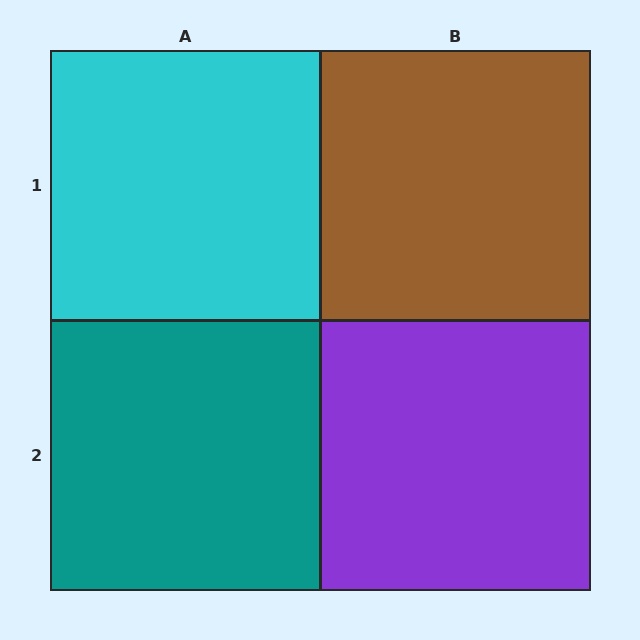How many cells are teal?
1 cell is teal.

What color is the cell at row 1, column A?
Cyan.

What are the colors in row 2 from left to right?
Teal, purple.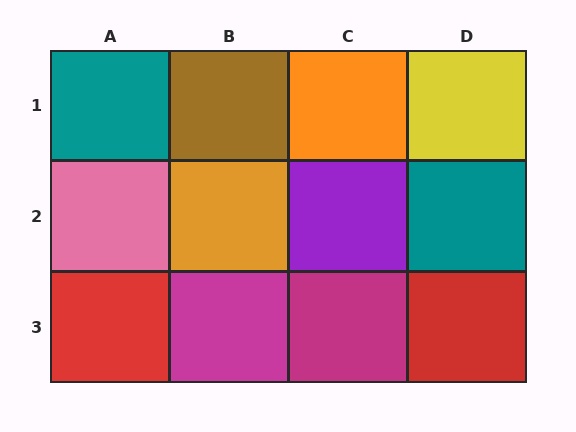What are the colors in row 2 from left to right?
Pink, orange, purple, teal.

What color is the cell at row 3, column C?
Magenta.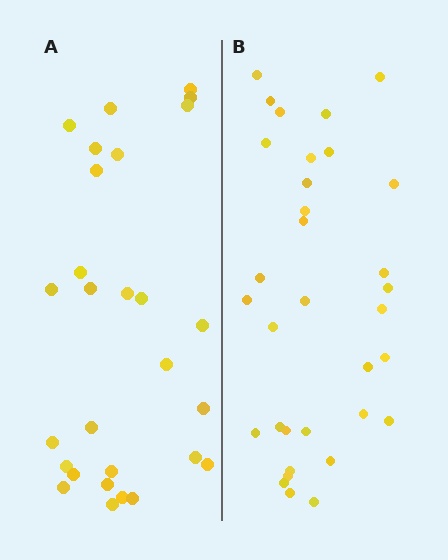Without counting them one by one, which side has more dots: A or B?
Region B (the right region) has more dots.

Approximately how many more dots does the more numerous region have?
Region B has about 5 more dots than region A.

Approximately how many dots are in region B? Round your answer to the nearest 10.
About 30 dots. (The exact count is 33, which rounds to 30.)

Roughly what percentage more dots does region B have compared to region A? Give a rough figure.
About 20% more.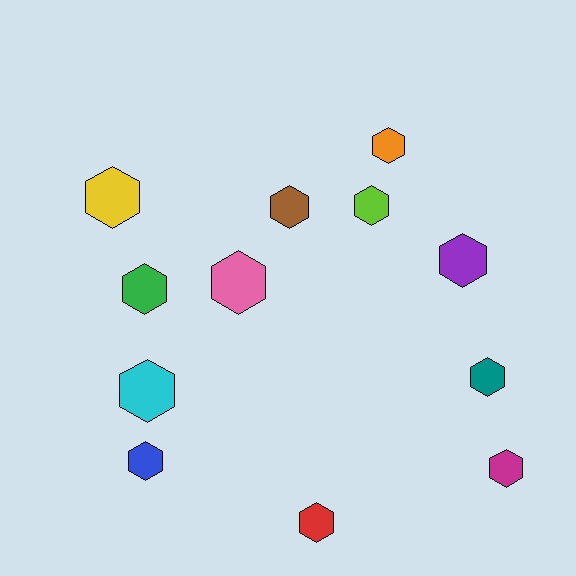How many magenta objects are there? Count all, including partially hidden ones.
There is 1 magenta object.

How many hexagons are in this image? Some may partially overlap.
There are 12 hexagons.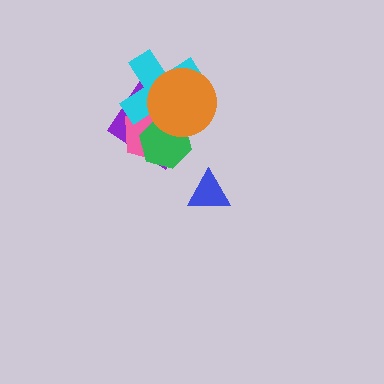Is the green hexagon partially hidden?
Yes, it is partially covered by another shape.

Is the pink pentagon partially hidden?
Yes, it is partially covered by another shape.